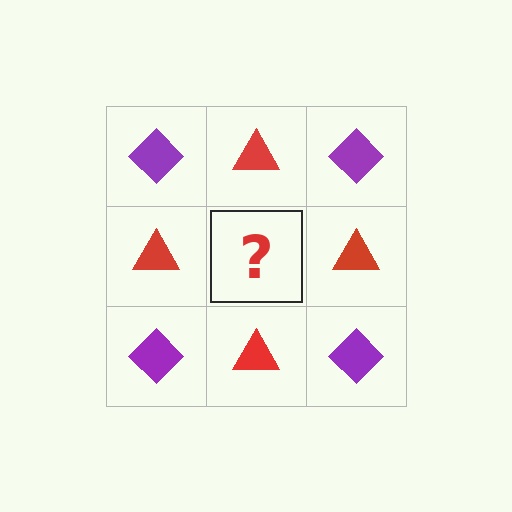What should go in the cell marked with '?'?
The missing cell should contain a purple diamond.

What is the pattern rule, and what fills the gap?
The rule is that it alternates purple diamond and red triangle in a checkerboard pattern. The gap should be filled with a purple diamond.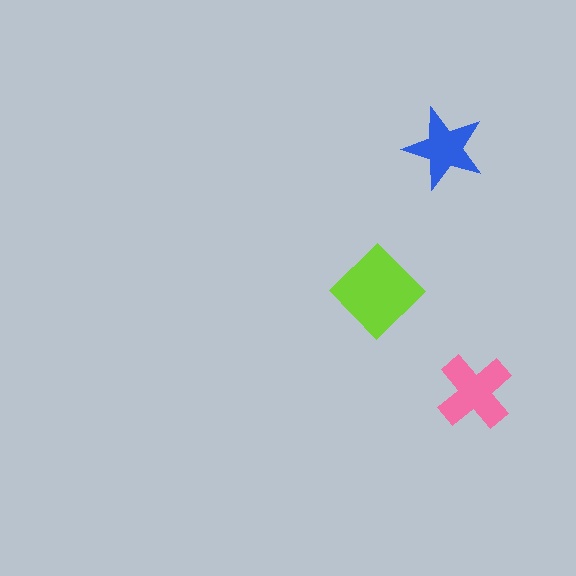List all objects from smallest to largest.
The blue star, the pink cross, the lime diamond.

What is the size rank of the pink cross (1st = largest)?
2nd.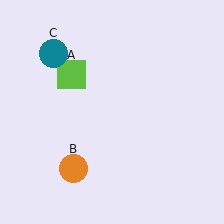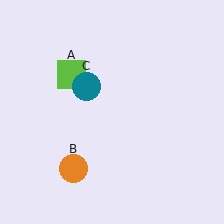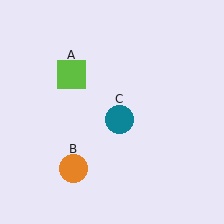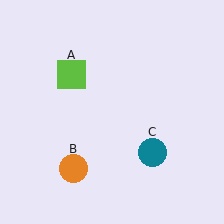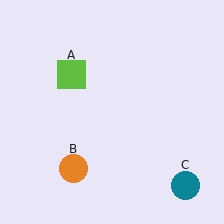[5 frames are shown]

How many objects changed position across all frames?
1 object changed position: teal circle (object C).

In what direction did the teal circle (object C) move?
The teal circle (object C) moved down and to the right.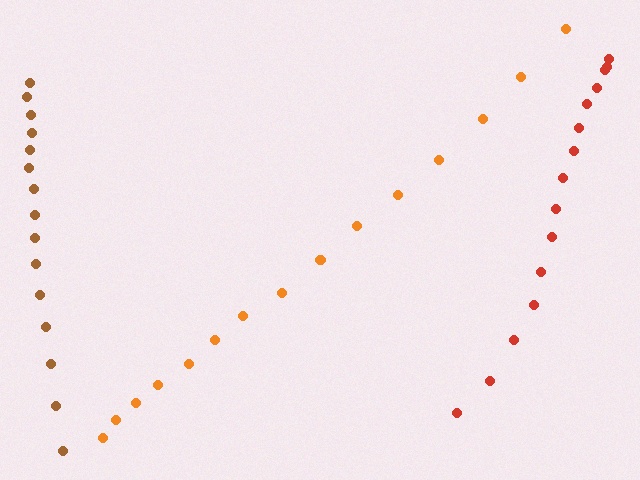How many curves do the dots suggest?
There are 3 distinct paths.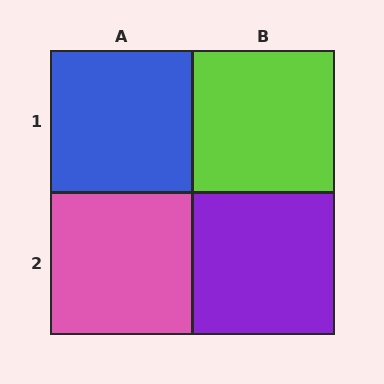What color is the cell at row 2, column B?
Purple.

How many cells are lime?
1 cell is lime.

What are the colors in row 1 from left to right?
Blue, lime.